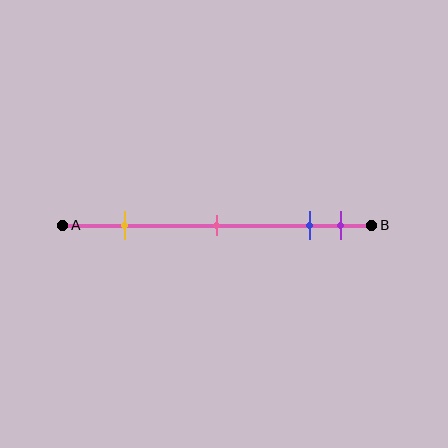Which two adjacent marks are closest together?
The blue and purple marks are the closest adjacent pair.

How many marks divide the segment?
There are 4 marks dividing the segment.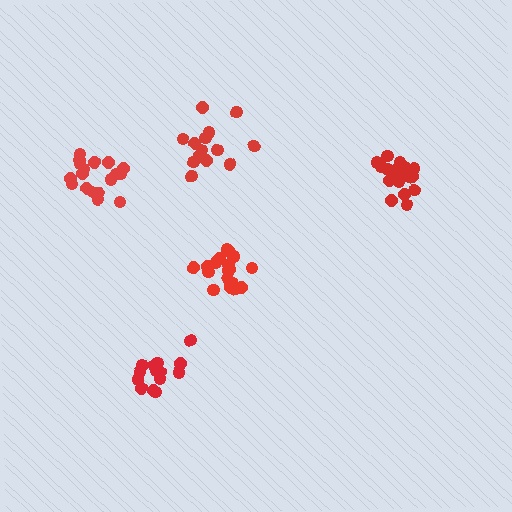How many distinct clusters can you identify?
There are 5 distinct clusters.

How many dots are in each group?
Group 1: 14 dots, Group 2: 20 dots, Group 3: 19 dots, Group 4: 18 dots, Group 5: 14 dots (85 total).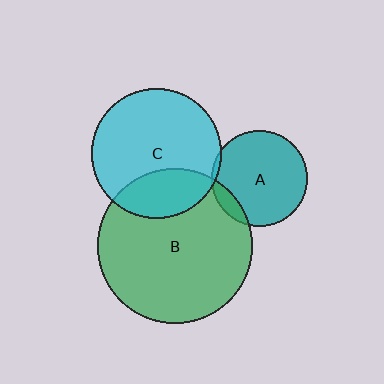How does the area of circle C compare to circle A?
Approximately 1.8 times.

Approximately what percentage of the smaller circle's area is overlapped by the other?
Approximately 25%.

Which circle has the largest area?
Circle B (green).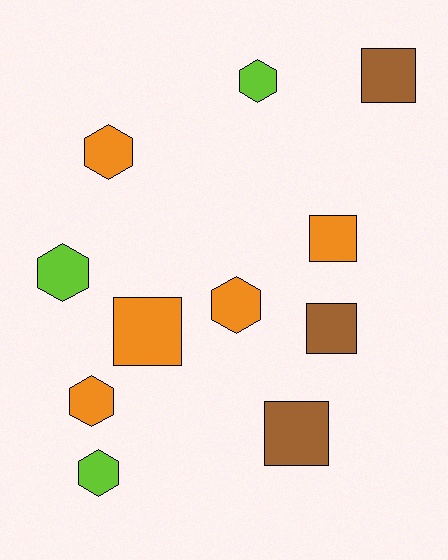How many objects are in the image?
There are 11 objects.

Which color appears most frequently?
Orange, with 5 objects.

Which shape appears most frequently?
Hexagon, with 6 objects.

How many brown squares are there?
There are 3 brown squares.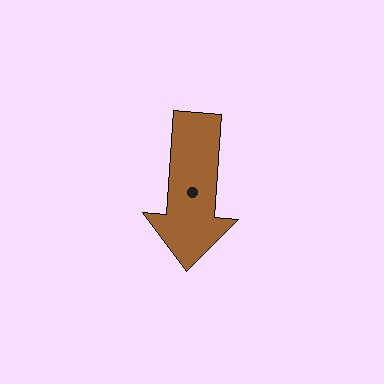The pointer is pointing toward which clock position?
Roughly 6 o'clock.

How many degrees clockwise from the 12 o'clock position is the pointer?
Approximately 184 degrees.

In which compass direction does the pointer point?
South.